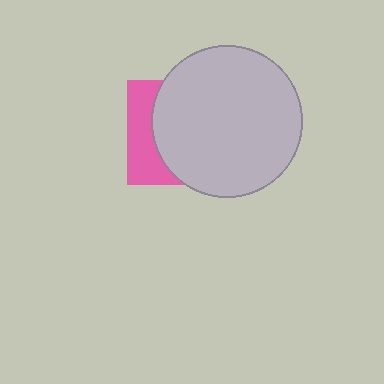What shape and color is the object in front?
The object in front is a light gray circle.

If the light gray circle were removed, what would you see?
You would see the complete pink square.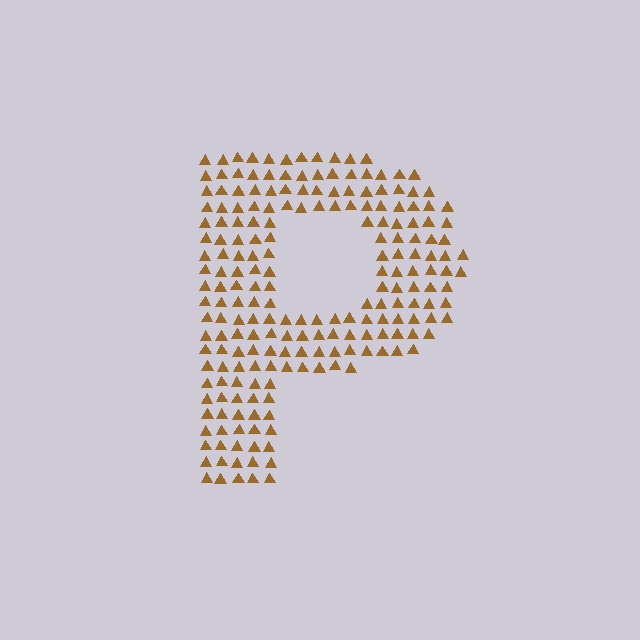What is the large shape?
The large shape is the letter P.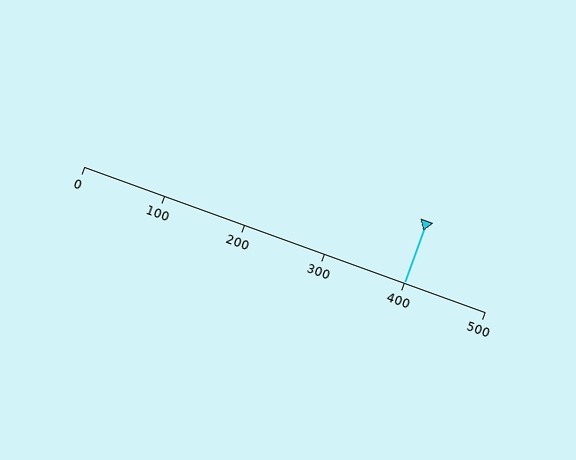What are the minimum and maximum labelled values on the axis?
The axis runs from 0 to 500.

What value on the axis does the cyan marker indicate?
The marker indicates approximately 400.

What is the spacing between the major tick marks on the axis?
The major ticks are spaced 100 apart.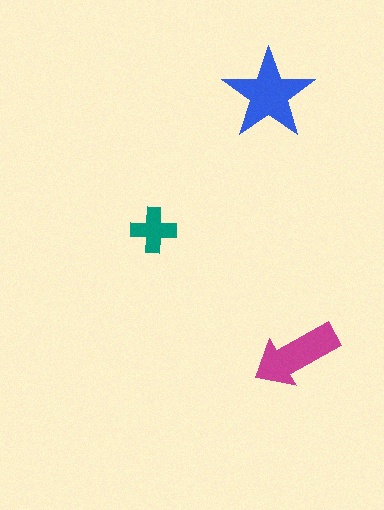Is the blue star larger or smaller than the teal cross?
Larger.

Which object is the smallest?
The teal cross.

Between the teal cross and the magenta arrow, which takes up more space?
The magenta arrow.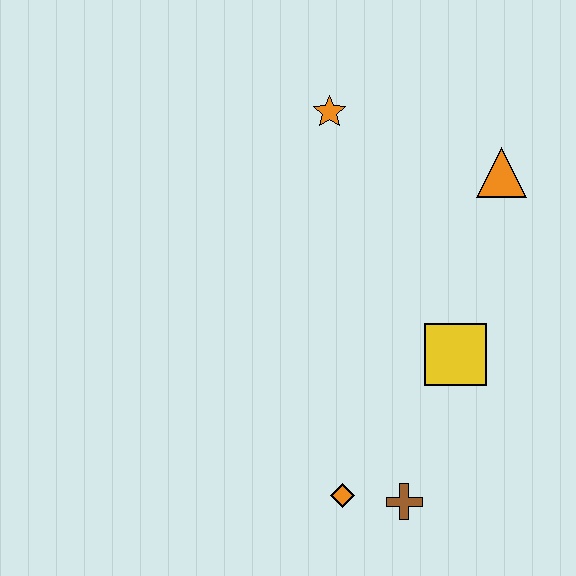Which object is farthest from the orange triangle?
The orange diamond is farthest from the orange triangle.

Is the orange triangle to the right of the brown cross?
Yes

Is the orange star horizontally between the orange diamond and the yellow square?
No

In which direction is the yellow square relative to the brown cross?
The yellow square is above the brown cross.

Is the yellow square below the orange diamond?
No